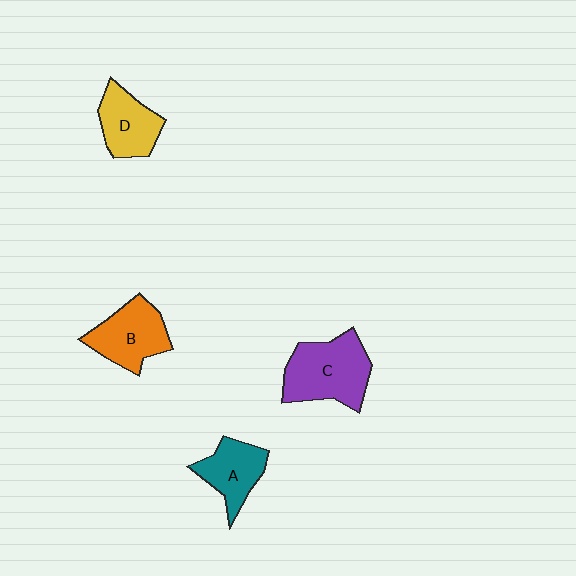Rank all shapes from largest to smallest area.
From largest to smallest: C (purple), B (orange), D (yellow), A (teal).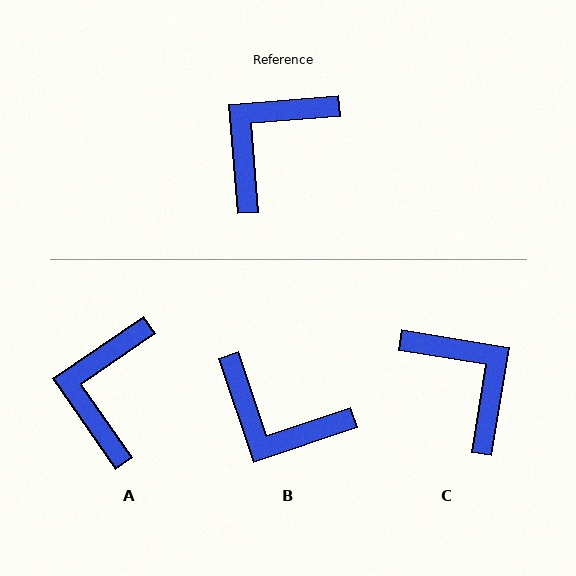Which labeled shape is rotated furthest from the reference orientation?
B, about 104 degrees away.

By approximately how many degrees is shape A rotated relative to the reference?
Approximately 30 degrees counter-clockwise.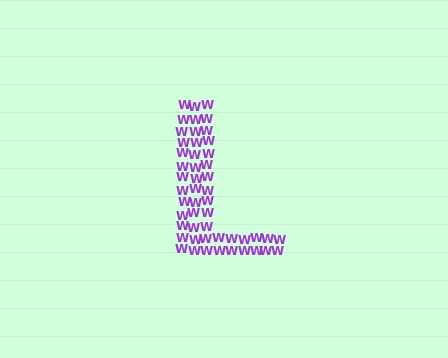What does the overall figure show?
The overall figure shows the letter L.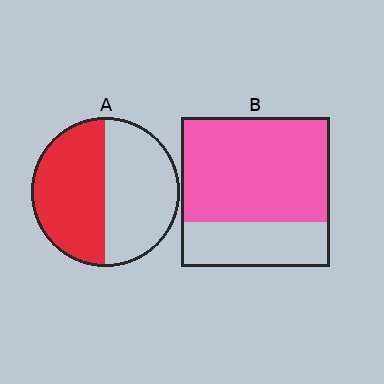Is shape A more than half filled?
Roughly half.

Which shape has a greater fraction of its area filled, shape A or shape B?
Shape B.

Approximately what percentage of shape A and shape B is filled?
A is approximately 50% and B is approximately 70%.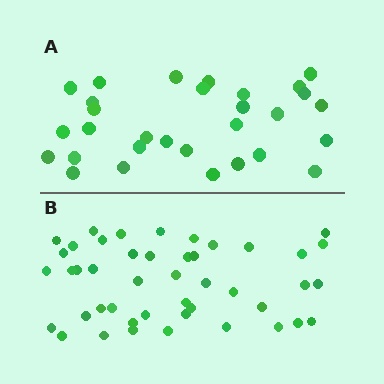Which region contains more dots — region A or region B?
Region B (the bottom region) has more dots.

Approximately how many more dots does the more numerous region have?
Region B has approximately 15 more dots than region A.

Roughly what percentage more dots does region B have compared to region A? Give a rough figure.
About 50% more.